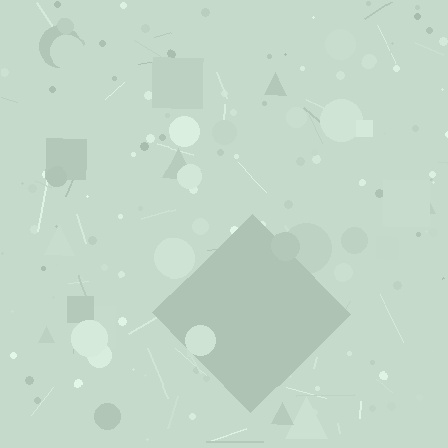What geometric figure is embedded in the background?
A diamond is embedded in the background.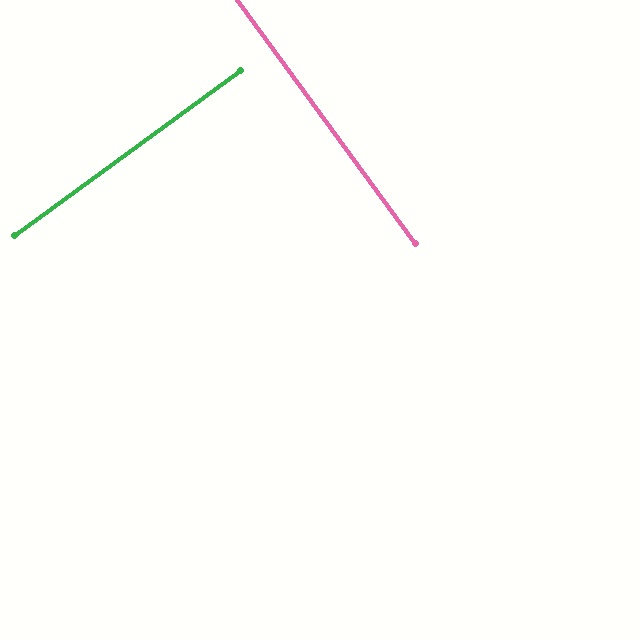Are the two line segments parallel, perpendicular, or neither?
Perpendicular — they meet at approximately 90°.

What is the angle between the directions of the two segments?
Approximately 90 degrees.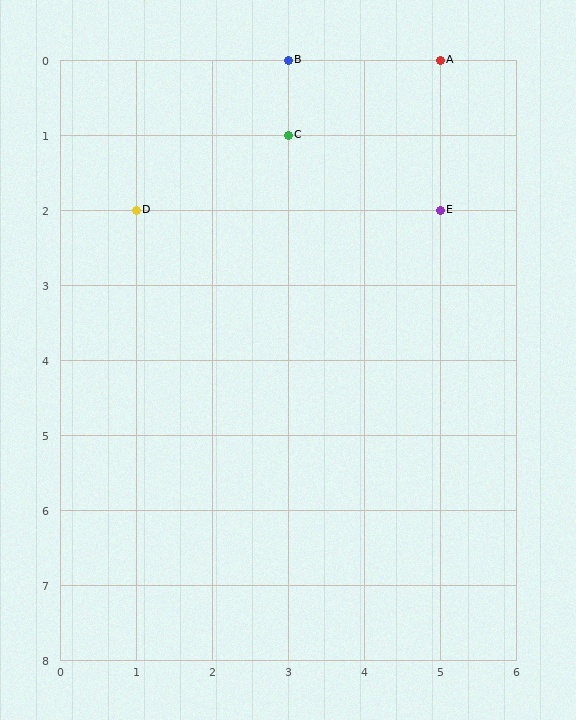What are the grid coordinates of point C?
Point C is at grid coordinates (3, 1).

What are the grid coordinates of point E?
Point E is at grid coordinates (5, 2).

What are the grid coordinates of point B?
Point B is at grid coordinates (3, 0).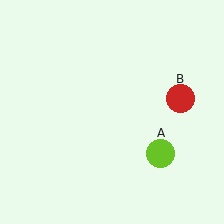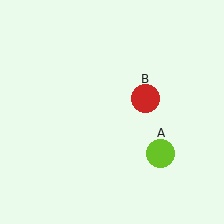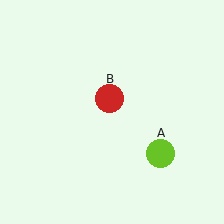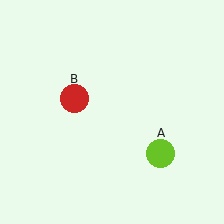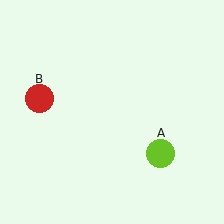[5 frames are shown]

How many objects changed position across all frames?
1 object changed position: red circle (object B).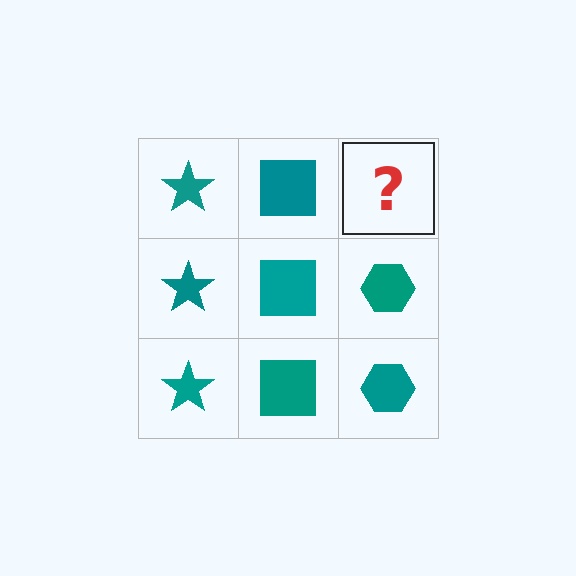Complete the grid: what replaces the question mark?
The question mark should be replaced with a teal hexagon.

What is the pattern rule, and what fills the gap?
The rule is that each column has a consistent shape. The gap should be filled with a teal hexagon.